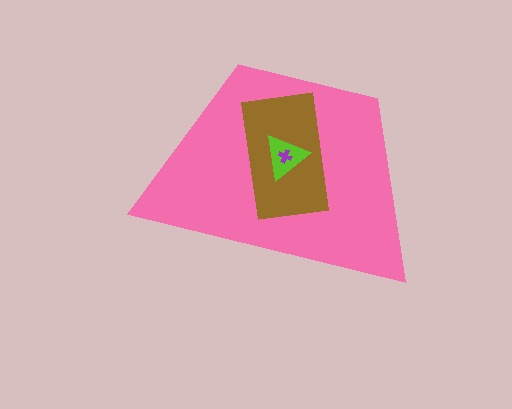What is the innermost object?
The purple cross.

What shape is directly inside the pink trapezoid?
The brown rectangle.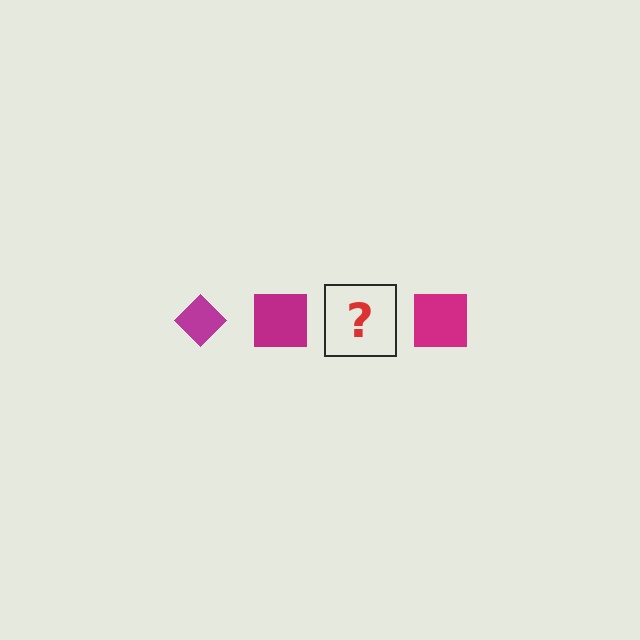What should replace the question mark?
The question mark should be replaced with a magenta diamond.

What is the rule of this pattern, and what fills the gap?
The rule is that the pattern cycles through diamond, square shapes in magenta. The gap should be filled with a magenta diamond.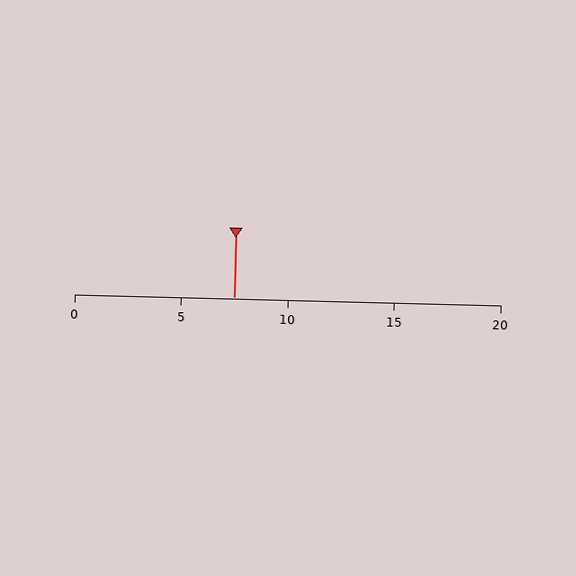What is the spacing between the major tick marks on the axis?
The major ticks are spaced 5 apart.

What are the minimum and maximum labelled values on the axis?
The axis runs from 0 to 20.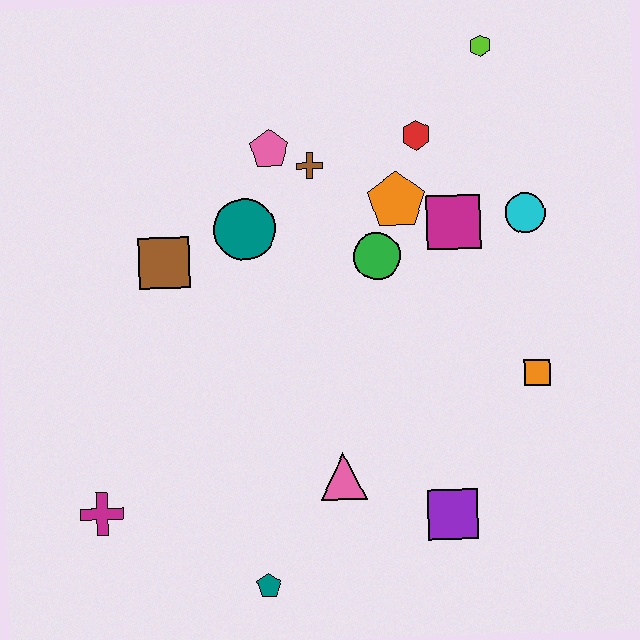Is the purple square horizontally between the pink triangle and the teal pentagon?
No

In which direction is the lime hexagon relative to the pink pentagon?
The lime hexagon is to the right of the pink pentagon.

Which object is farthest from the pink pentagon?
The teal pentagon is farthest from the pink pentagon.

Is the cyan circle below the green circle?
No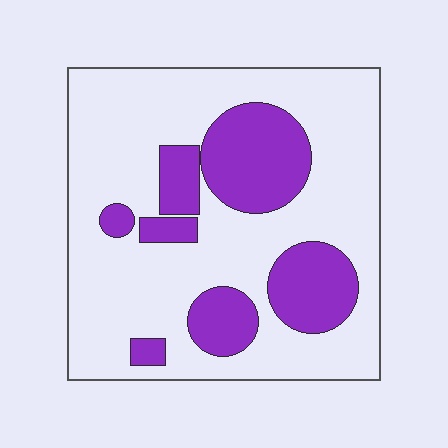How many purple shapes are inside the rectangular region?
7.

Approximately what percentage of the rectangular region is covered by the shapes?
Approximately 25%.